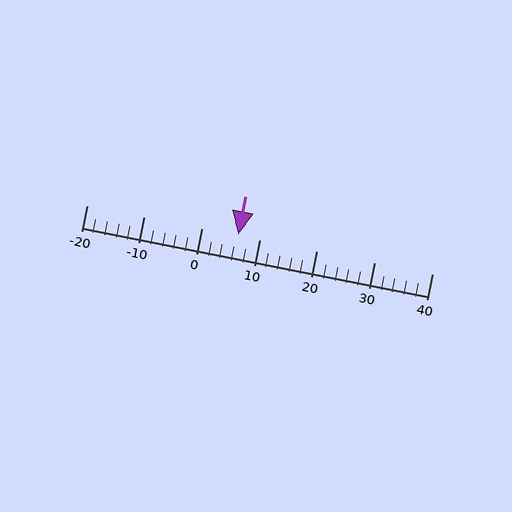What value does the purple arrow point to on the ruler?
The purple arrow points to approximately 6.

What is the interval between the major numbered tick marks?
The major tick marks are spaced 10 units apart.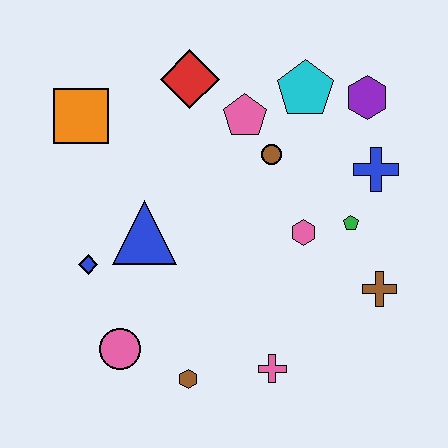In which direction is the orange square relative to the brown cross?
The orange square is to the left of the brown cross.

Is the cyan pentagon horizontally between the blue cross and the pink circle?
Yes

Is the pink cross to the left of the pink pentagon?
No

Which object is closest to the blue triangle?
The blue diamond is closest to the blue triangle.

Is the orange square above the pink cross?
Yes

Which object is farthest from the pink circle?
The purple hexagon is farthest from the pink circle.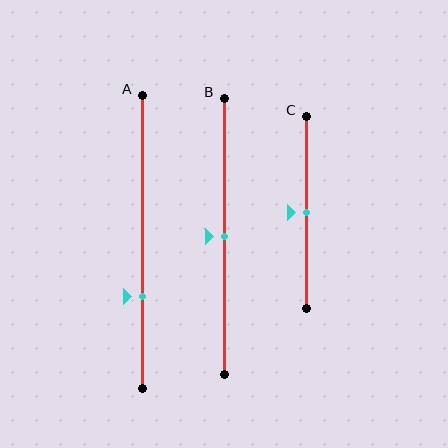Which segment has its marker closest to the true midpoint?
Segment B has its marker closest to the true midpoint.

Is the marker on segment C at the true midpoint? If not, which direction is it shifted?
Yes, the marker on segment C is at the true midpoint.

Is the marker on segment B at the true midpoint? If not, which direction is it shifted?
Yes, the marker on segment B is at the true midpoint.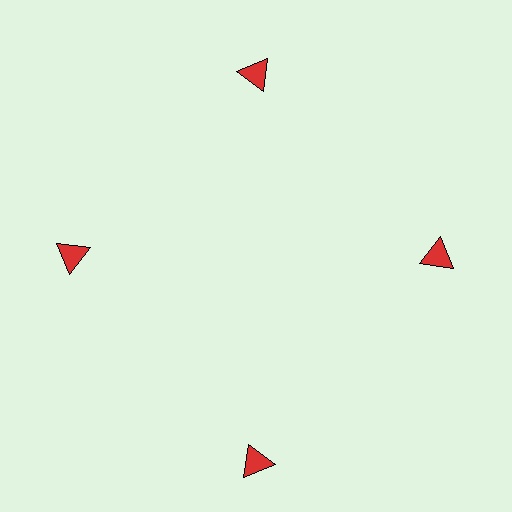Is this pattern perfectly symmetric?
No. The 4 red triangles are arranged in a ring, but one element near the 6 o'clock position is pushed outward from the center, breaking the 4-fold rotational symmetry.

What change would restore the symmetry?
The symmetry would be restored by moving it inward, back onto the ring so that all 4 triangles sit at equal angles and equal distance from the center.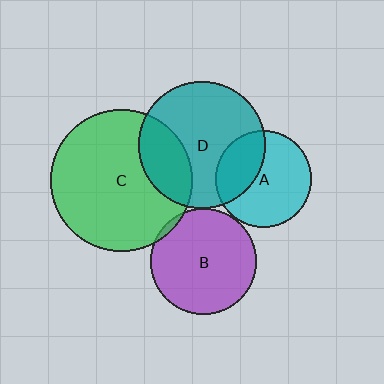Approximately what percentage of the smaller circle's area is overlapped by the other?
Approximately 25%.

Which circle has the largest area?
Circle C (green).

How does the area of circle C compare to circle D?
Approximately 1.3 times.